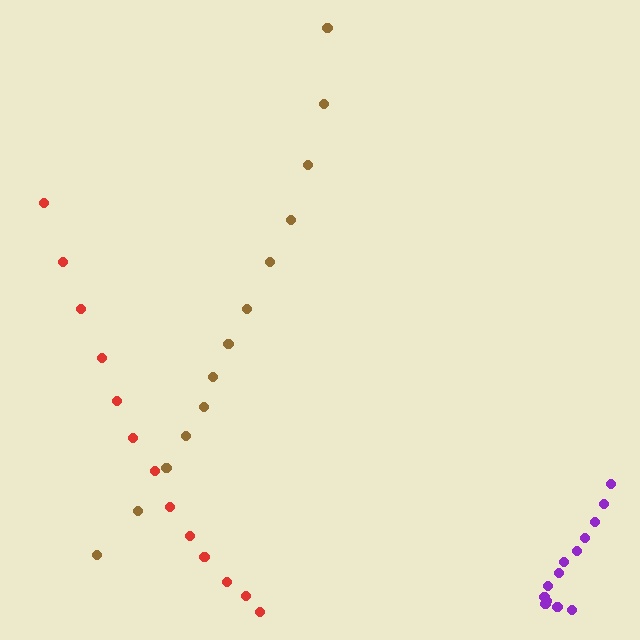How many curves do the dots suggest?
There are 3 distinct paths.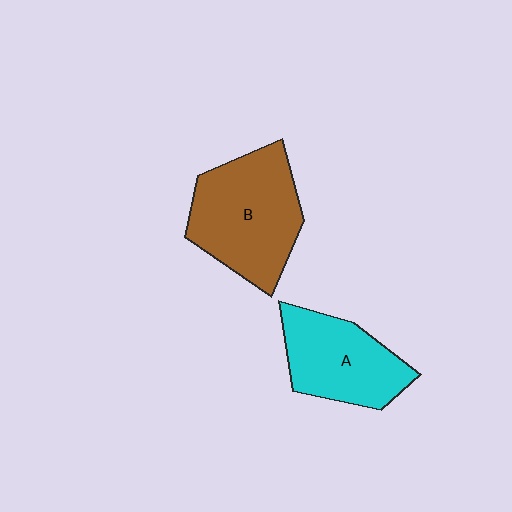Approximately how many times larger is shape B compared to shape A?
Approximately 1.3 times.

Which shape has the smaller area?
Shape A (cyan).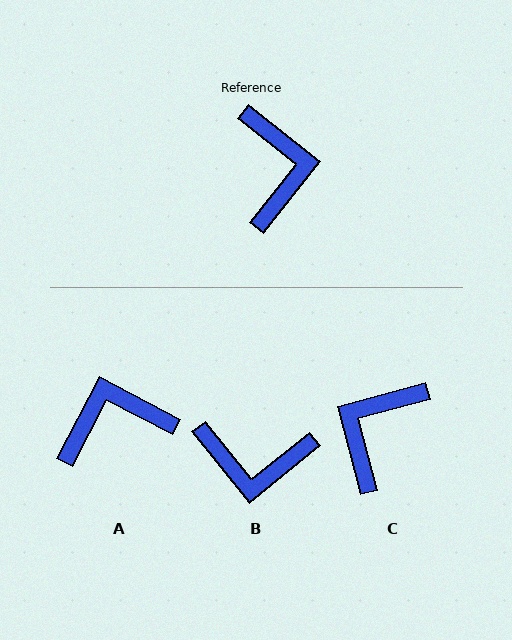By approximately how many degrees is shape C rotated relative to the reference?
Approximately 143 degrees counter-clockwise.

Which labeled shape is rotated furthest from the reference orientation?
C, about 143 degrees away.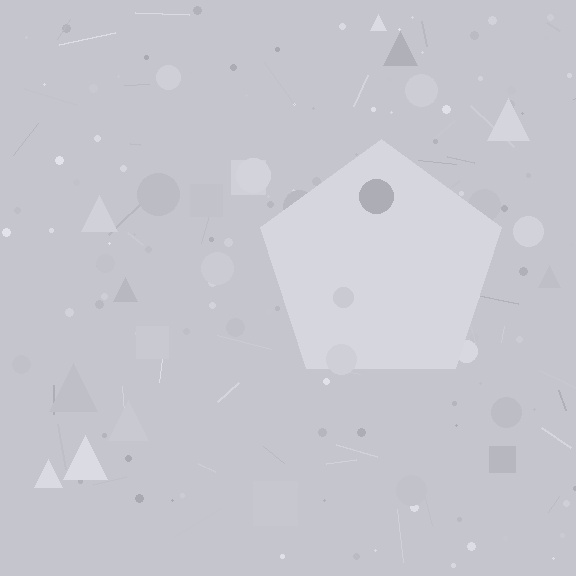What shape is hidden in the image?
A pentagon is hidden in the image.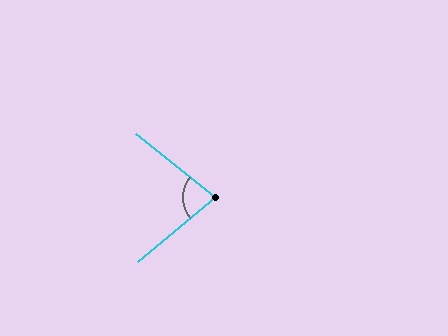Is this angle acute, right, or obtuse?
It is acute.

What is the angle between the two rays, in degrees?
Approximately 78 degrees.